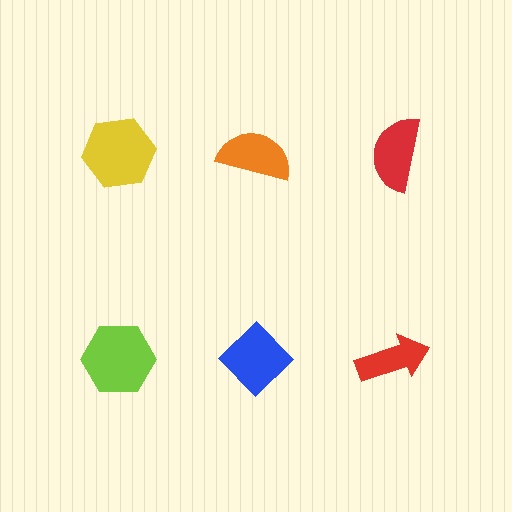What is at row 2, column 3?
A red arrow.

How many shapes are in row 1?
3 shapes.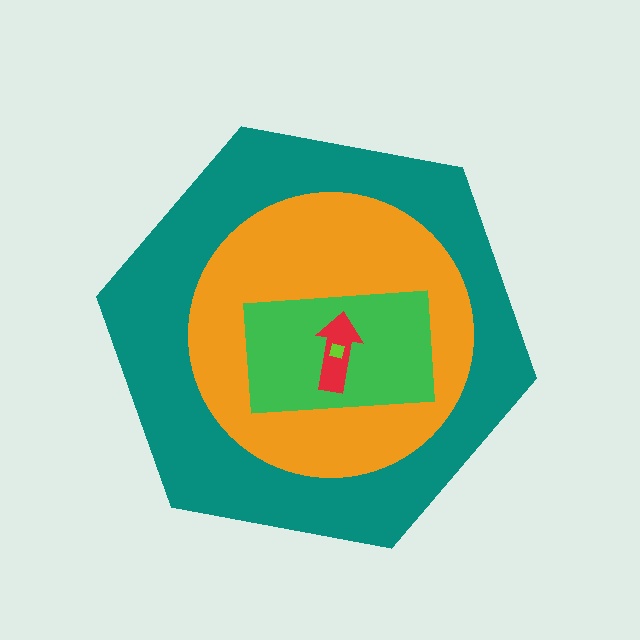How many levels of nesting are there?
5.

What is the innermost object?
The lime square.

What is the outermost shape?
The teal hexagon.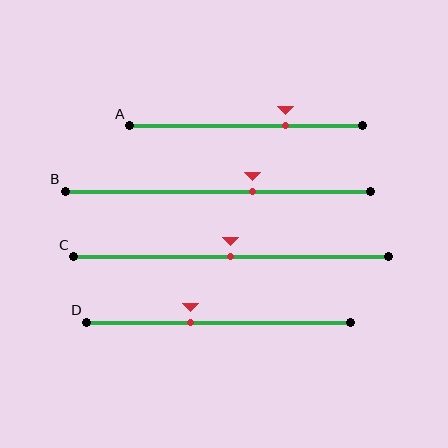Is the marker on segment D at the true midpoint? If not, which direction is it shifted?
No, the marker on segment D is shifted to the left by about 10% of the segment length.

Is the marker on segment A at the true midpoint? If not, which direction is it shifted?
No, the marker on segment A is shifted to the right by about 17% of the segment length.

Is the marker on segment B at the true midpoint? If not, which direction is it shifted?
No, the marker on segment B is shifted to the right by about 11% of the segment length.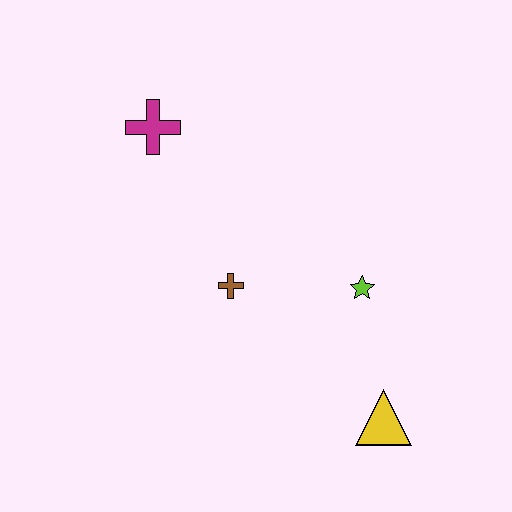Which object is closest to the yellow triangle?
The lime star is closest to the yellow triangle.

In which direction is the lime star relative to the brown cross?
The lime star is to the right of the brown cross.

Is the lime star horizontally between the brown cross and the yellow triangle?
Yes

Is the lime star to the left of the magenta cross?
No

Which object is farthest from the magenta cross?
The yellow triangle is farthest from the magenta cross.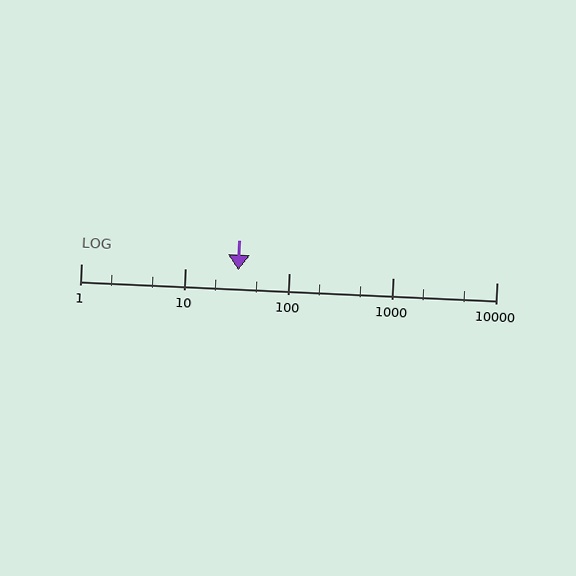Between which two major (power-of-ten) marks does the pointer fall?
The pointer is between 10 and 100.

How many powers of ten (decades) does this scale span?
The scale spans 4 decades, from 1 to 10000.